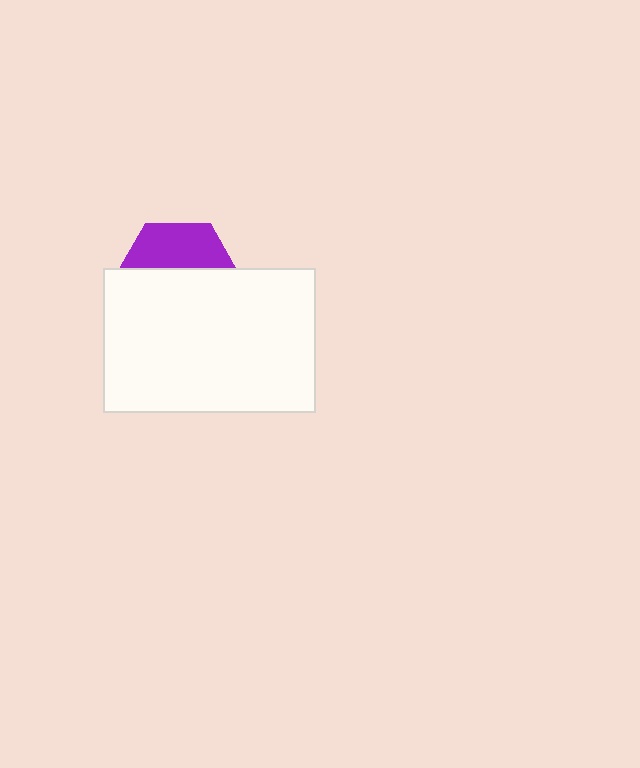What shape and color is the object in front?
The object in front is a white rectangle.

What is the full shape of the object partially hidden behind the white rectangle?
The partially hidden object is a purple hexagon.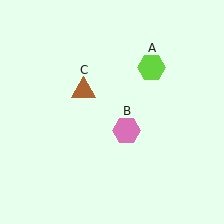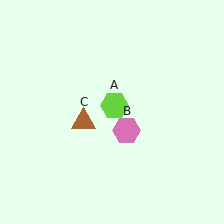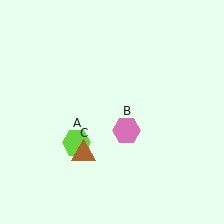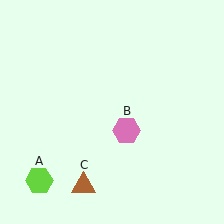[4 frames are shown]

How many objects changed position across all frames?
2 objects changed position: lime hexagon (object A), brown triangle (object C).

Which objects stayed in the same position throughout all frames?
Pink hexagon (object B) remained stationary.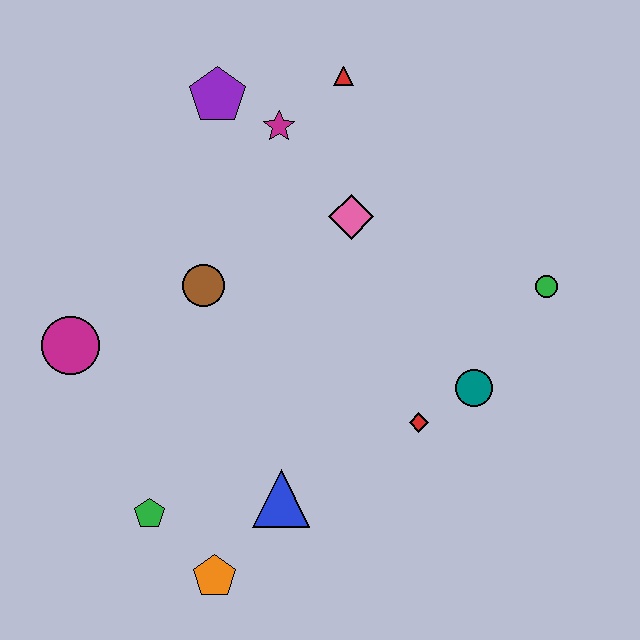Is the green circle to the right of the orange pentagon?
Yes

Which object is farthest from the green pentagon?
The red triangle is farthest from the green pentagon.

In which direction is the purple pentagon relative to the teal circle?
The purple pentagon is above the teal circle.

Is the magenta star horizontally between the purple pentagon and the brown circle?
No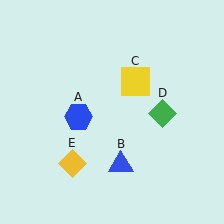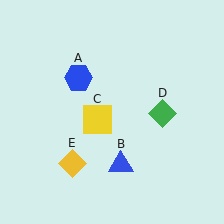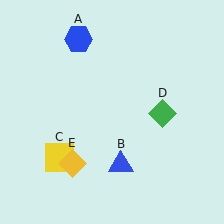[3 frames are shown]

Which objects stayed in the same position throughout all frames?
Blue triangle (object B) and green diamond (object D) and yellow diamond (object E) remained stationary.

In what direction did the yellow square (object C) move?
The yellow square (object C) moved down and to the left.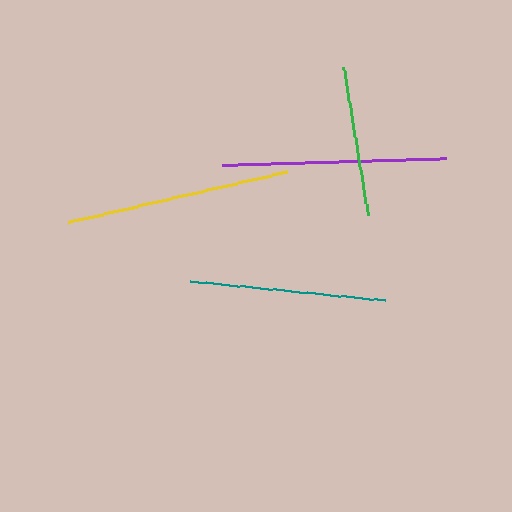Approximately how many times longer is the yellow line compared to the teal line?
The yellow line is approximately 1.1 times the length of the teal line.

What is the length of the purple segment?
The purple segment is approximately 224 pixels long.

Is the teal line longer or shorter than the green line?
The teal line is longer than the green line.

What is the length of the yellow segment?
The yellow segment is approximately 225 pixels long.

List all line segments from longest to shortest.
From longest to shortest: yellow, purple, teal, green.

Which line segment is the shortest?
The green line is the shortest at approximately 149 pixels.